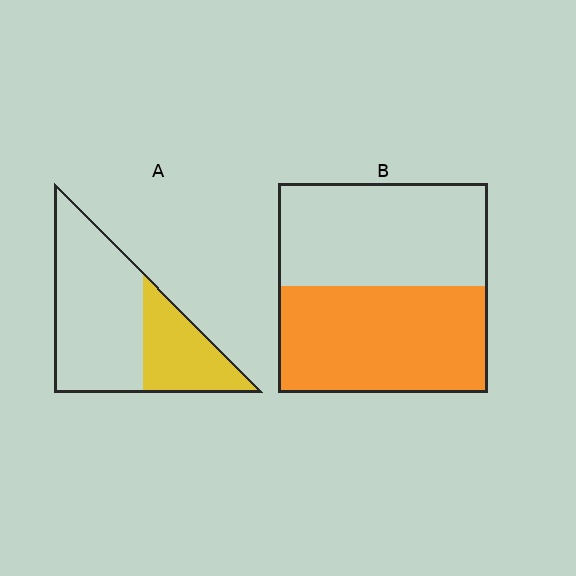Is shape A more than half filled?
No.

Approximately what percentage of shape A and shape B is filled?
A is approximately 35% and B is approximately 50%.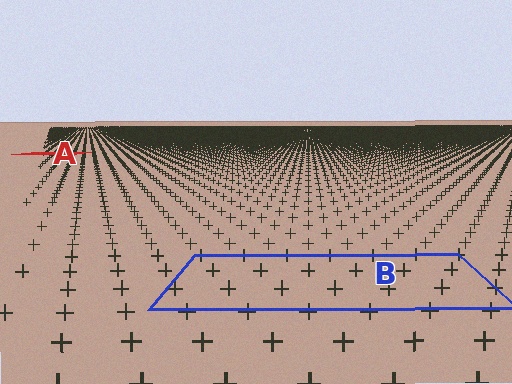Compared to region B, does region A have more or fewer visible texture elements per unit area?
Region A has more texture elements per unit area — they are packed more densely because it is farther away.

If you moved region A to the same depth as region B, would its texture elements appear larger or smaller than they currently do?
They would appear larger. At a closer depth, the same texture elements are projected at a bigger on-screen size.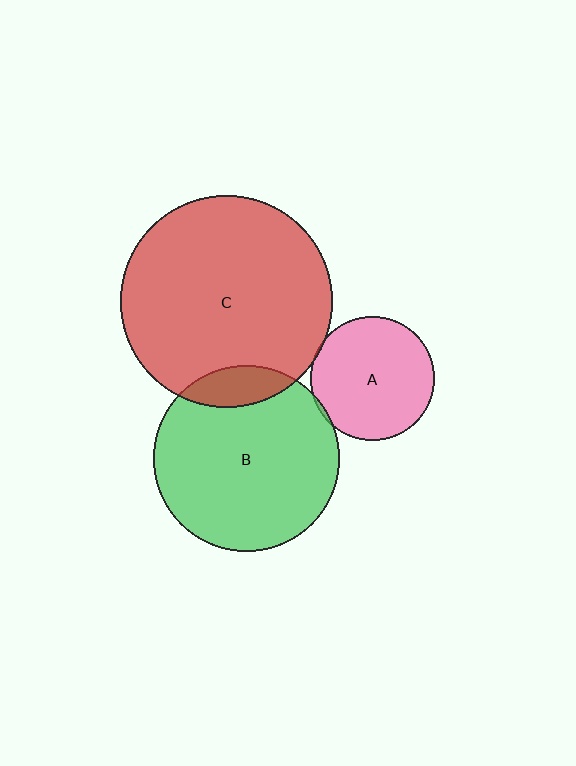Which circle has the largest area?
Circle C (red).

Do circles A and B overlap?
Yes.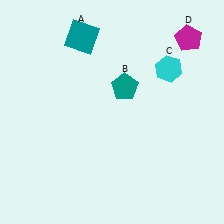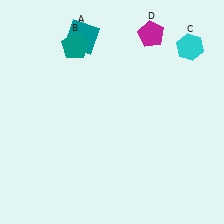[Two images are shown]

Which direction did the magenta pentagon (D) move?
The magenta pentagon (D) moved left.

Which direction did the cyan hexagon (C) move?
The cyan hexagon (C) moved up.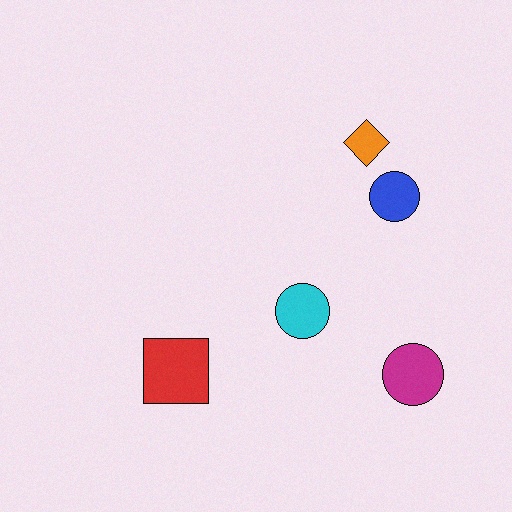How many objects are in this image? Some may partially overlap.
There are 5 objects.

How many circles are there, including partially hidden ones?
There are 3 circles.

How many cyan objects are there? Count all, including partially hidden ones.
There is 1 cyan object.